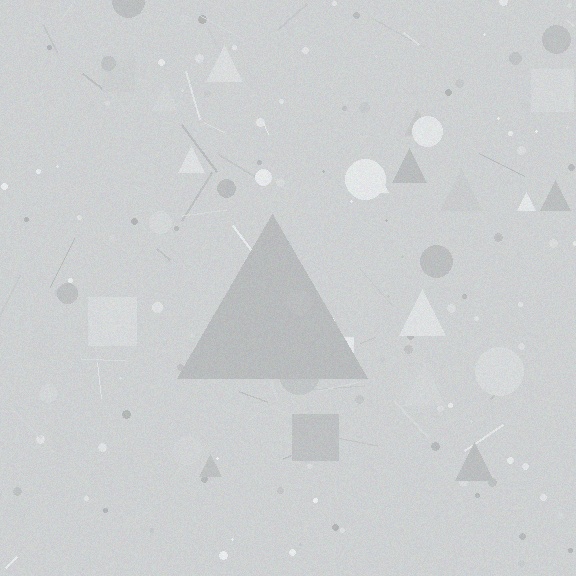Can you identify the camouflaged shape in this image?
The camouflaged shape is a triangle.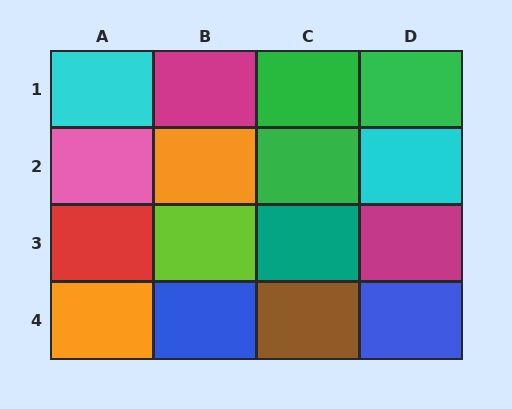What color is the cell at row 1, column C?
Green.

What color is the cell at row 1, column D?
Green.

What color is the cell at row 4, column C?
Brown.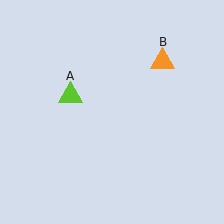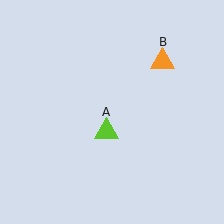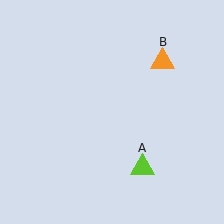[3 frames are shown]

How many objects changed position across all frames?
1 object changed position: lime triangle (object A).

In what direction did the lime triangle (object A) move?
The lime triangle (object A) moved down and to the right.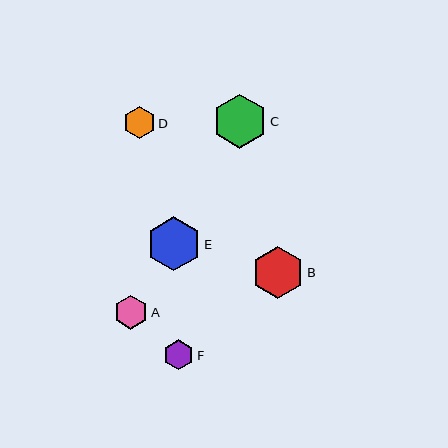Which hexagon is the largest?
Hexagon C is the largest with a size of approximately 54 pixels.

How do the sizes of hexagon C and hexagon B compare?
Hexagon C and hexagon B are approximately the same size.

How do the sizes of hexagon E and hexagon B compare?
Hexagon E and hexagon B are approximately the same size.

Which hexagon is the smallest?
Hexagon F is the smallest with a size of approximately 30 pixels.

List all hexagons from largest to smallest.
From largest to smallest: C, E, B, A, D, F.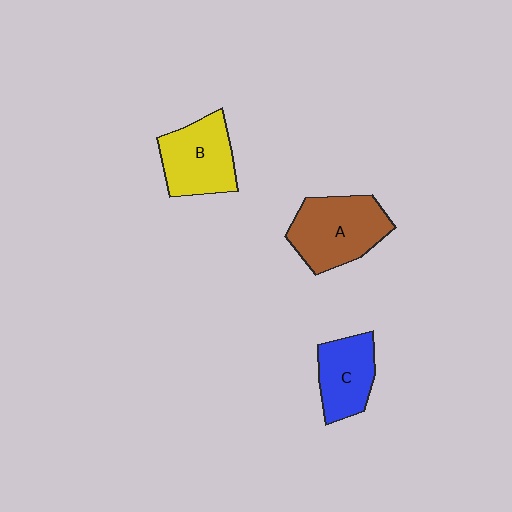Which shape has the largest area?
Shape A (brown).